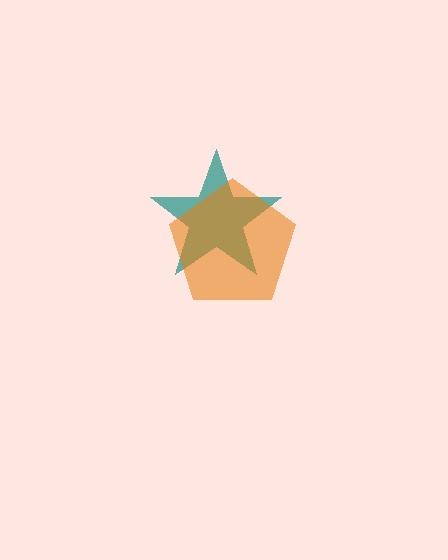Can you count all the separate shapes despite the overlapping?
Yes, there are 2 separate shapes.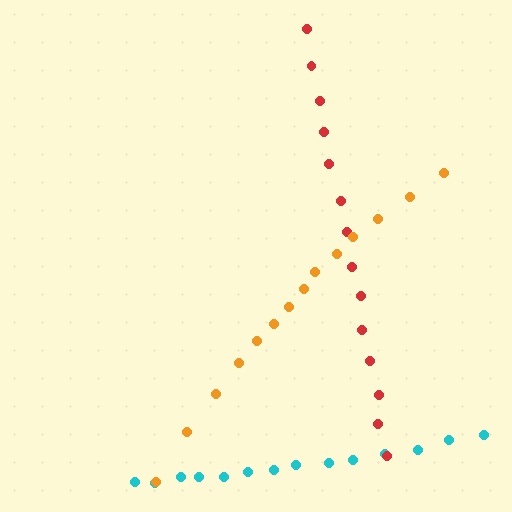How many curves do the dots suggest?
There are 3 distinct paths.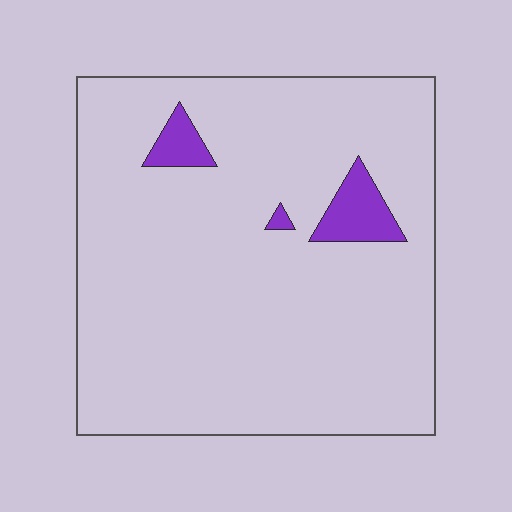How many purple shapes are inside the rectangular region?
3.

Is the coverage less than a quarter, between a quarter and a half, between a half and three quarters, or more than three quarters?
Less than a quarter.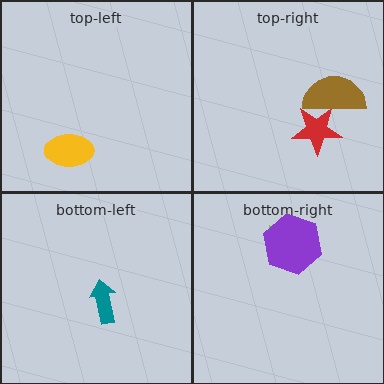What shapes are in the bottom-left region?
The teal arrow.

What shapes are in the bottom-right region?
The lime square, the purple hexagon.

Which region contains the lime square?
The bottom-right region.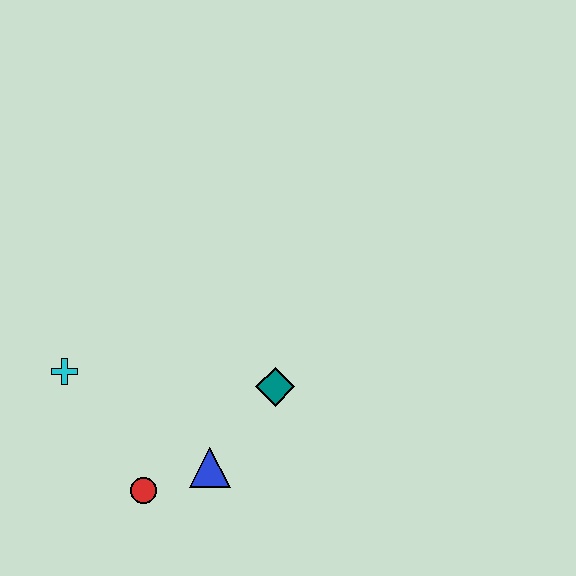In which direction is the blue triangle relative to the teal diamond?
The blue triangle is below the teal diamond.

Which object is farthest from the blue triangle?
The cyan cross is farthest from the blue triangle.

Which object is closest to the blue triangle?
The red circle is closest to the blue triangle.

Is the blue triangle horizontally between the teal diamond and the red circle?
Yes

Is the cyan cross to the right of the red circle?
No